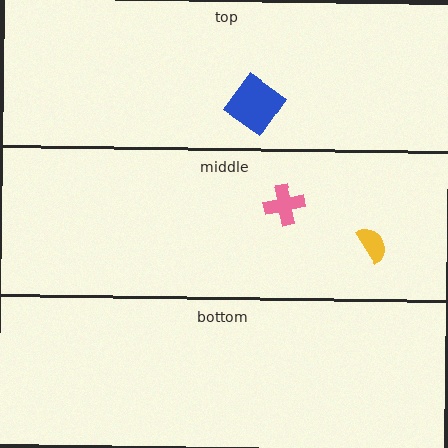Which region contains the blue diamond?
The top region.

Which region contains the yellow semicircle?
The middle region.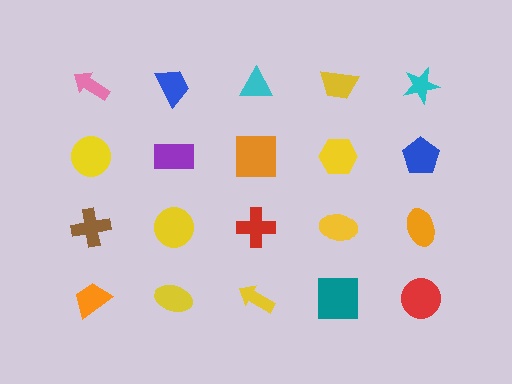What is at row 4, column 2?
A yellow ellipse.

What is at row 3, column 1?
A brown cross.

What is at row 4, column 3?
A yellow arrow.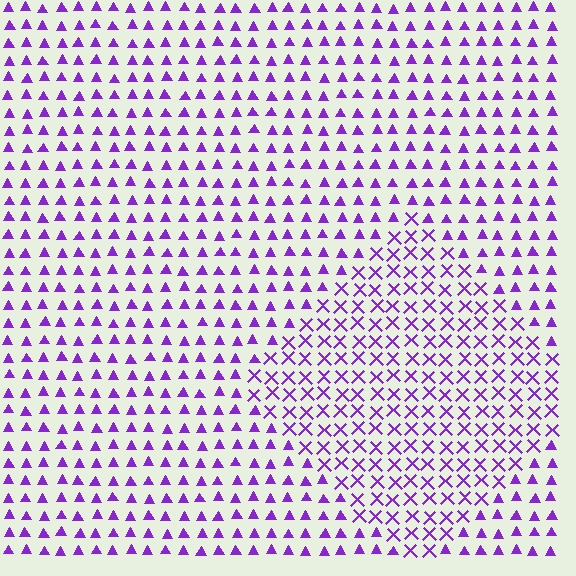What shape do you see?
I see a diamond.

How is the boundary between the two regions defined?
The boundary is defined by a change in element shape: X marks inside vs. triangles outside. All elements share the same color and spacing.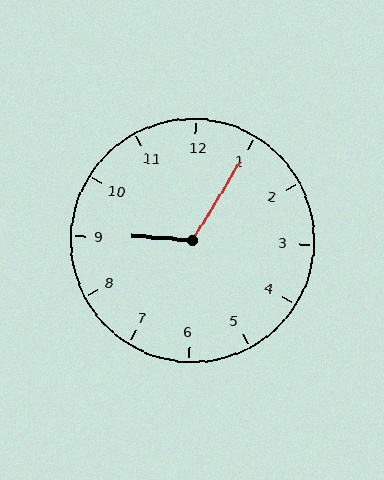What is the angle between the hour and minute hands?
Approximately 118 degrees.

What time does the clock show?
9:05.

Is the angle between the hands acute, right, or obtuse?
It is obtuse.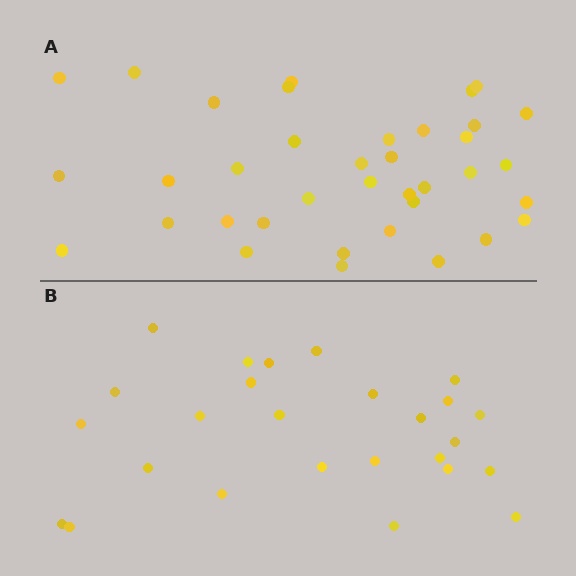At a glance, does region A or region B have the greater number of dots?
Region A (the top region) has more dots.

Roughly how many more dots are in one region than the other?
Region A has roughly 12 or so more dots than region B.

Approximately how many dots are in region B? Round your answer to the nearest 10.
About 30 dots. (The exact count is 26, which rounds to 30.)